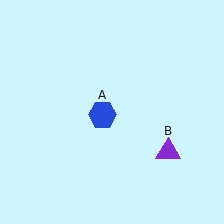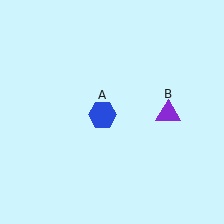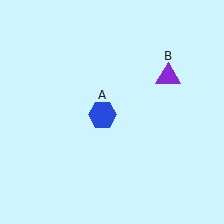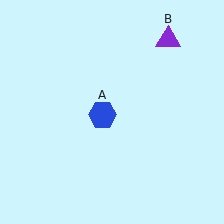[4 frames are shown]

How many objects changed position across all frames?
1 object changed position: purple triangle (object B).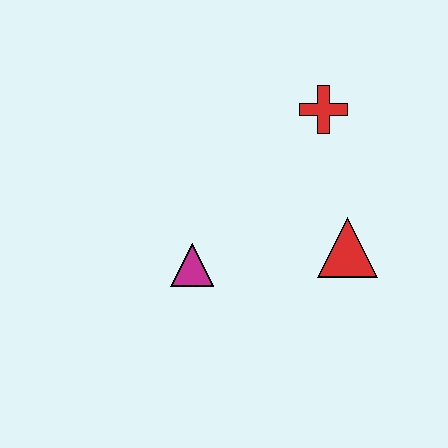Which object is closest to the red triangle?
The red cross is closest to the red triangle.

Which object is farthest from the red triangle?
The magenta triangle is farthest from the red triangle.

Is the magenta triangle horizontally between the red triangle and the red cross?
No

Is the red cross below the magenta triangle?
No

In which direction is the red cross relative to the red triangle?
The red cross is above the red triangle.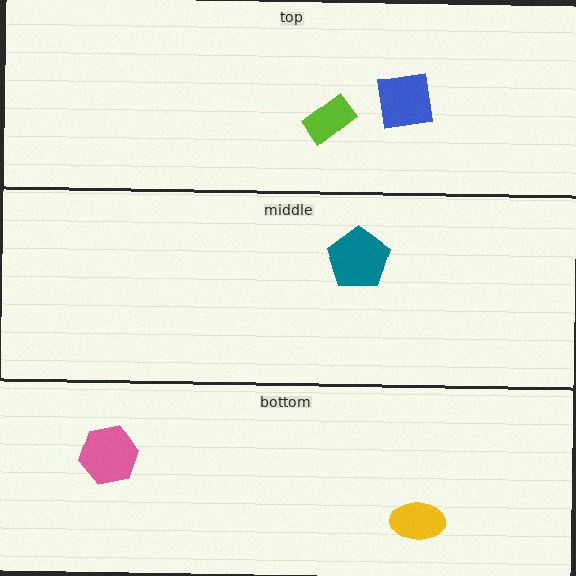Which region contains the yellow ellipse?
The bottom region.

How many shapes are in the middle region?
1.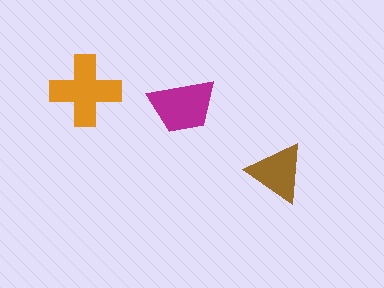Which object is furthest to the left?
The orange cross is leftmost.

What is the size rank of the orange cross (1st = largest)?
1st.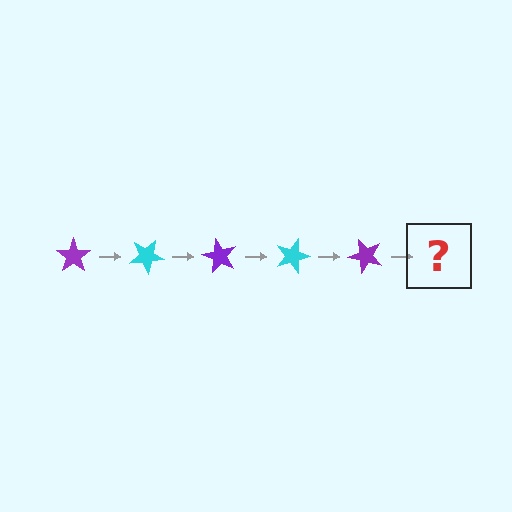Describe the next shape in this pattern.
It should be a cyan star, rotated 150 degrees from the start.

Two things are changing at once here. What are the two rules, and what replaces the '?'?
The two rules are that it rotates 30 degrees each step and the color cycles through purple and cyan. The '?' should be a cyan star, rotated 150 degrees from the start.